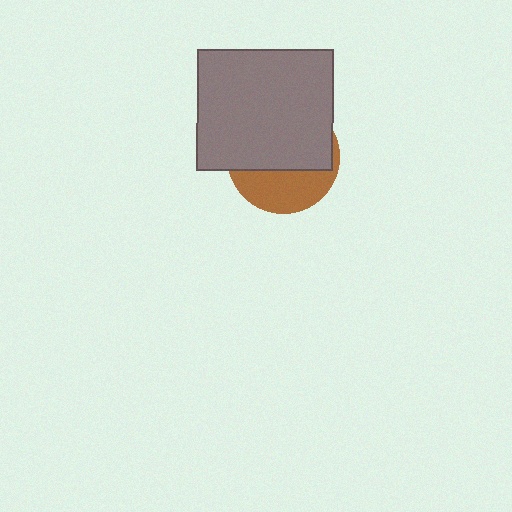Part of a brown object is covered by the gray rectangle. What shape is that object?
It is a circle.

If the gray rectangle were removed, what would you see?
You would see the complete brown circle.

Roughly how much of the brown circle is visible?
A small part of it is visible (roughly 36%).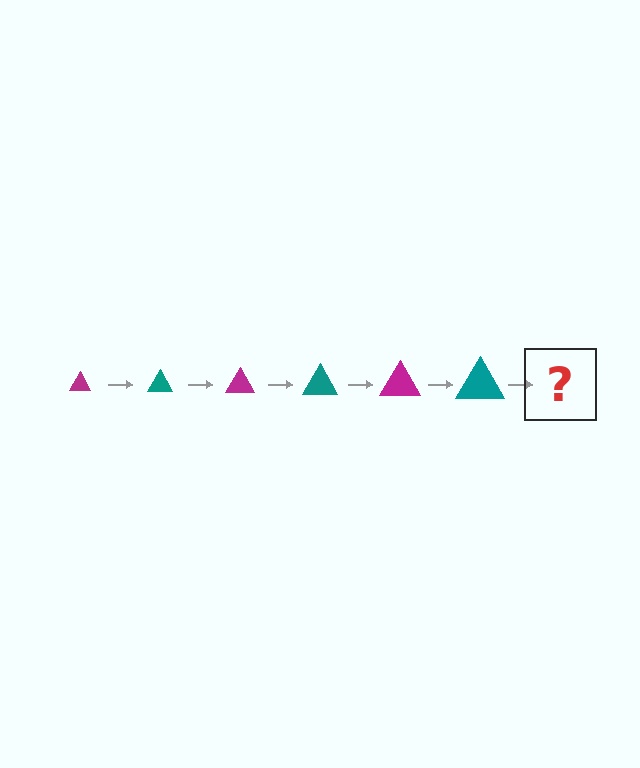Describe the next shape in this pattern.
It should be a magenta triangle, larger than the previous one.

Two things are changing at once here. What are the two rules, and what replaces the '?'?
The two rules are that the triangle grows larger each step and the color cycles through magenta and teal. The '?' should be a magenta triangle, larger than the previous one.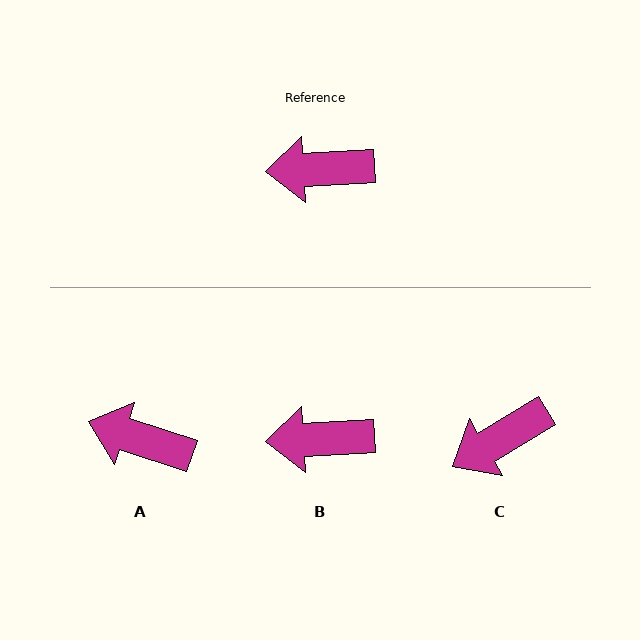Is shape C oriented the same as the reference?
No, it is off by about 28 degrees.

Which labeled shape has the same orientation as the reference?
B.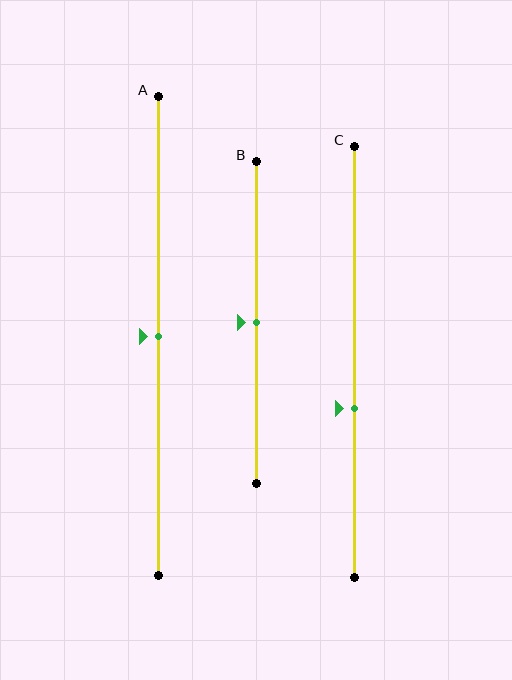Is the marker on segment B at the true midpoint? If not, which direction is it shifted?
Yes, the marker on segment B is at the true midpoint.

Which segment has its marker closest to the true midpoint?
Segment A has its marker closest to the true midpoint.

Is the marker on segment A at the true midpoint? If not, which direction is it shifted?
Yes, the marker on segment A is at the true midpoint.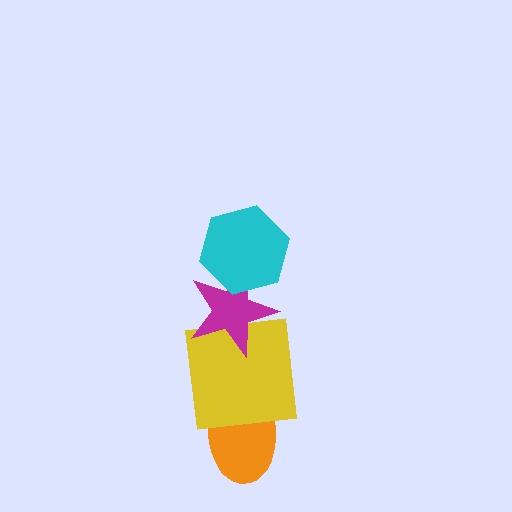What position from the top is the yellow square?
The yellow square is 3rd from the top.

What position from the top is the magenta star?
The magenta star is 2nd from the top.